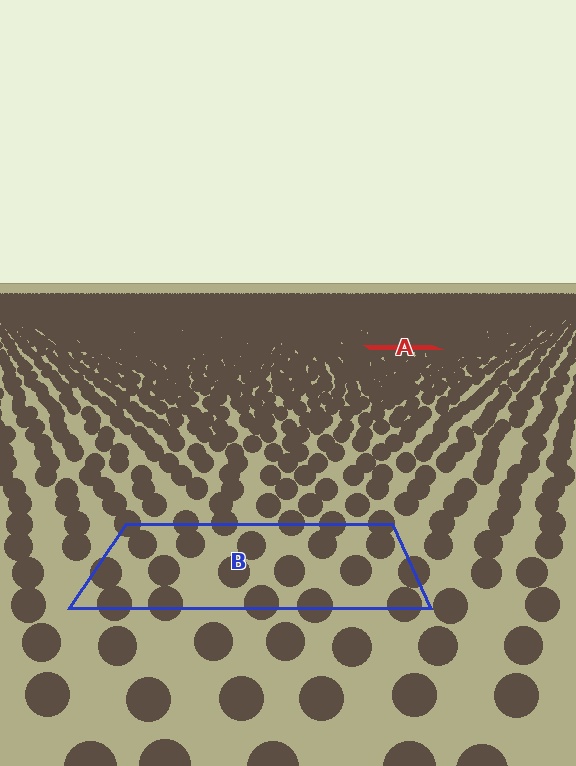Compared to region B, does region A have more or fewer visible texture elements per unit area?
Region A has more texture elements per unit area — they are packed more densely because it is farther away.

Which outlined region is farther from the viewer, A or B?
Region A is farther from the viewer — the texture elements inside it appear smaller and more densely packed.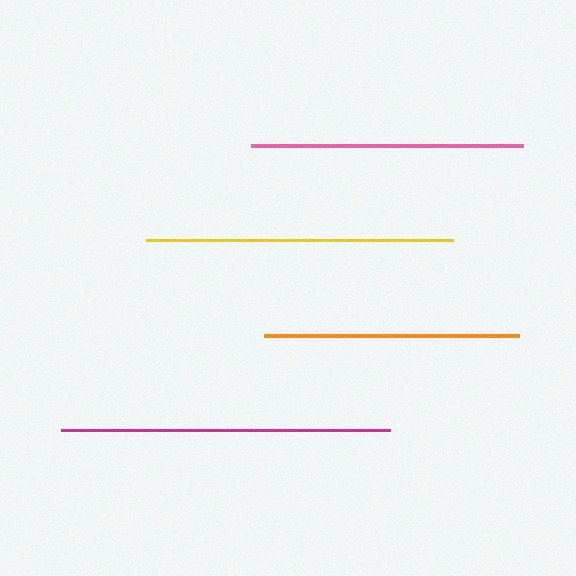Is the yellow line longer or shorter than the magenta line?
The magenta line is longer than the yellow line.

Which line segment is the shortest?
The orange line is the shortest at approximately 255 pixels.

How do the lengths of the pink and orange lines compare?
The pink and orange lines are approximately the same length.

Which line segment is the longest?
The magenta line is the longest at approximately 330 pixels.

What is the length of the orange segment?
The orange segment is approximately 255 pixels long.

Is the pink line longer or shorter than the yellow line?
The yellow line is longer than the pink line.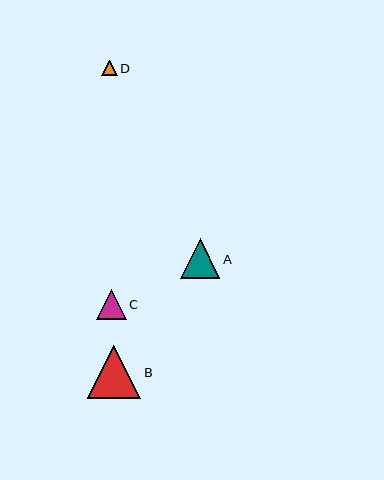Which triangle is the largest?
Triangle B is the largest with a size of approximately 53 pixels.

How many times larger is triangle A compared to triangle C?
Triangle A is approximately 1.3 times the size of triangle C.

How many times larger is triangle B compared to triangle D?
Triangle B is approximately 3.5 times the size of triangle D.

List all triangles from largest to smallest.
From largest to smallest: B, A, C, D.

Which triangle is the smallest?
Triangle D is the smallest with a size of approximately 15 pixels.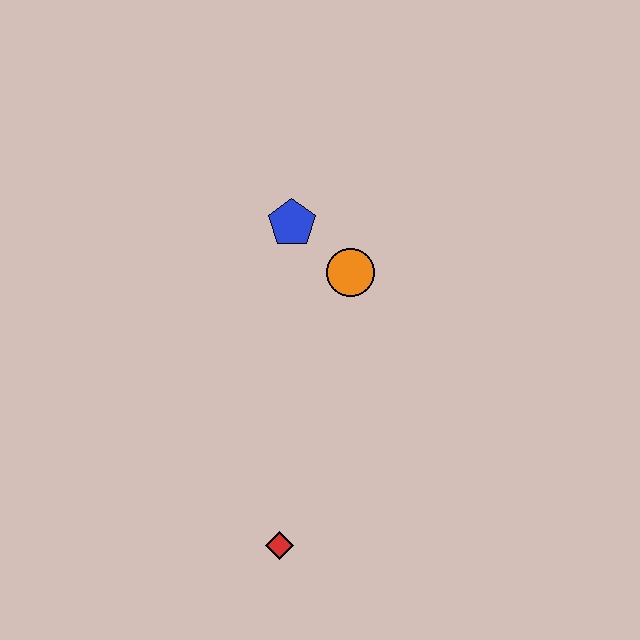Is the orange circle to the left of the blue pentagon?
No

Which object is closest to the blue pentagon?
The orange circle is closest to the blue pentagon.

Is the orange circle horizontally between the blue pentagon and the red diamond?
No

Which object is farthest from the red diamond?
The blue pentagon is farthest from the red diamond.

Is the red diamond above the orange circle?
No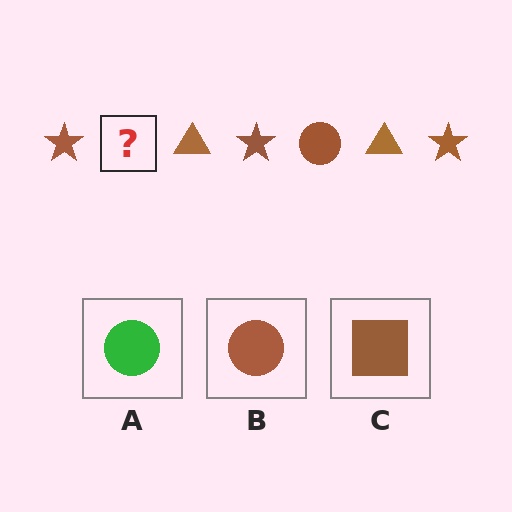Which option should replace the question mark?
Option B.